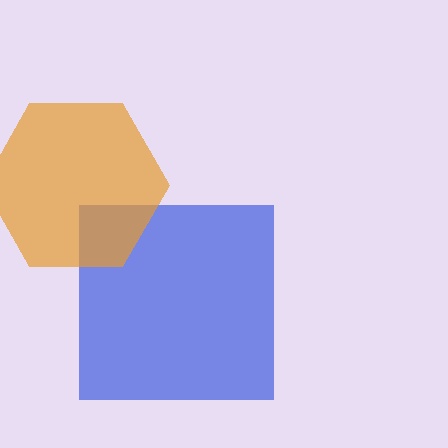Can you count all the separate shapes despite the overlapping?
Yes, there are 2 separate shapes.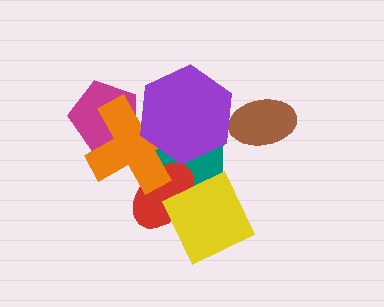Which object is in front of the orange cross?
The purple hexagon is in front of the orange cross.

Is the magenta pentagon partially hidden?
Yes, it is partially covered by another shape.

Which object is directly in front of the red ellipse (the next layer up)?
The orange cross is directly in front of the red ellipse.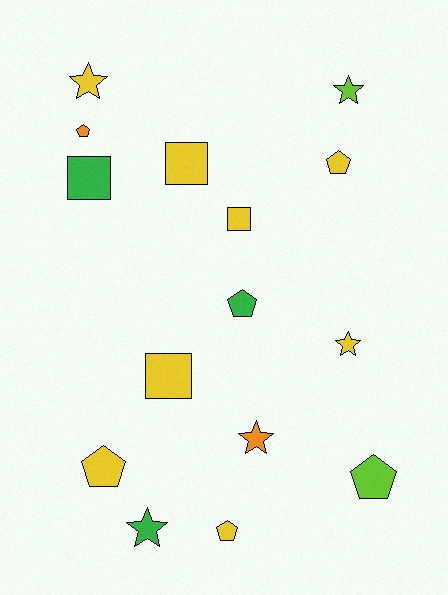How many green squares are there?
There is 1 green square.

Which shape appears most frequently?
Pentagon, with 6 objects.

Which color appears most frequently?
Yellow, with 8 objects.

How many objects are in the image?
There are 15 objects.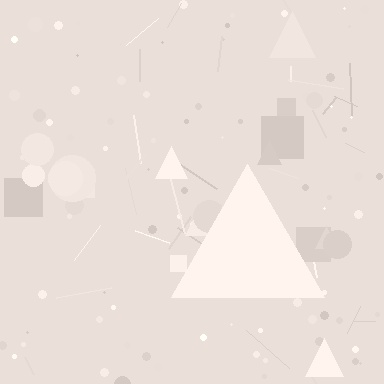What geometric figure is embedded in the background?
A triangle is embedded in the background.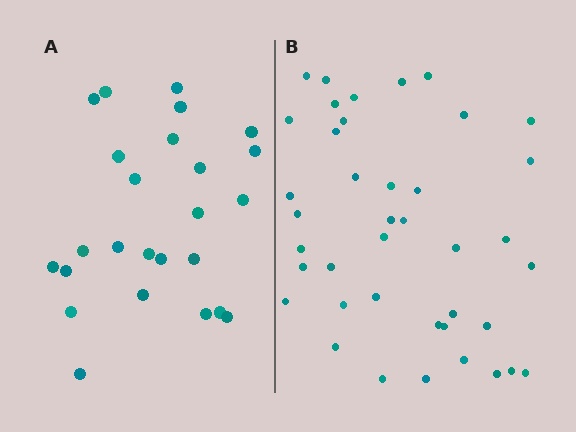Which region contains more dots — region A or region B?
Region B (the right region) has more dots.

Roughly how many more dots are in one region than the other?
Region B has approximately 15 more dots than region A.